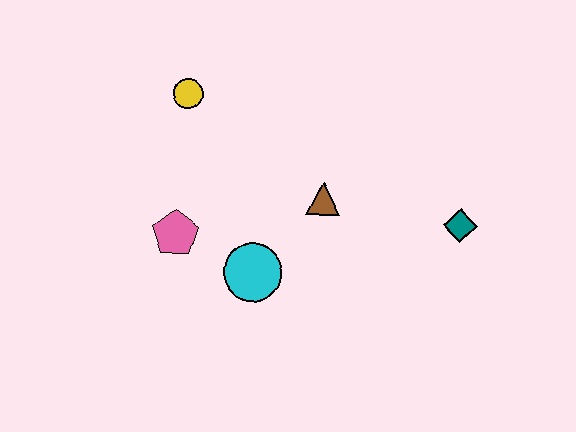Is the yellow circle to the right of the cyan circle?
No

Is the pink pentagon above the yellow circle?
No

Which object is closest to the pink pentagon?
The cyan circle is closest to the pink pentagon.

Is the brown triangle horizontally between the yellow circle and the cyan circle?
No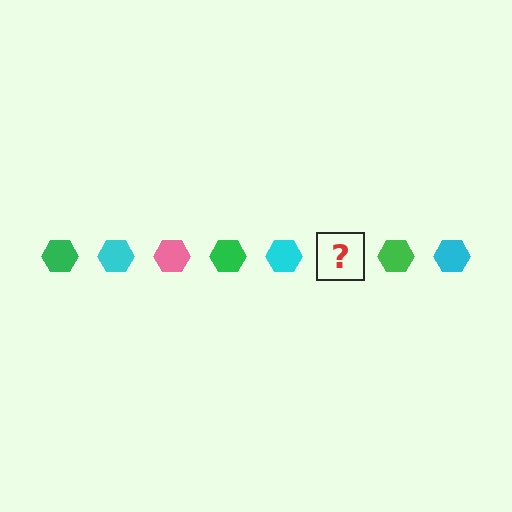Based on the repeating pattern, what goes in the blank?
The blank should be a pink hexagon.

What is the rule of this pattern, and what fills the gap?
The rule is that the pattern cycles through green, cyan, pink hexagons. The gap should be filled with a pink hexagon.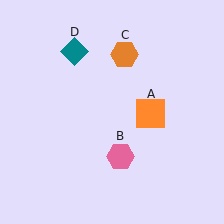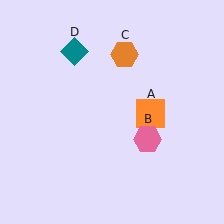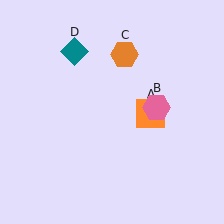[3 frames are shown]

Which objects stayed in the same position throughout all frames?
Orange square (object A) and orange hexagon (object C) and teal diamond (object D) remained stationary.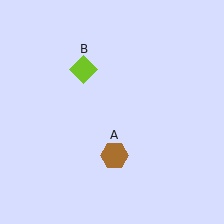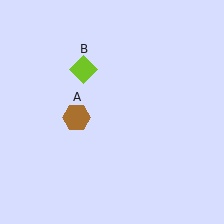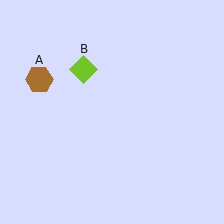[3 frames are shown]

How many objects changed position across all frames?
1 object changed position: brown hexagon (object A).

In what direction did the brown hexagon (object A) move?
The brown hexagon (object A) moved up and to the left.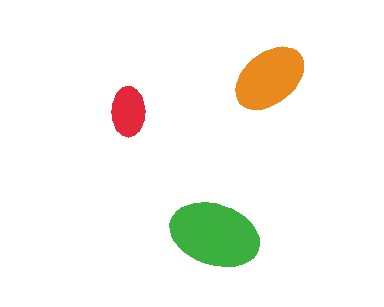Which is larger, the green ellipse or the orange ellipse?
The green one.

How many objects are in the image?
There are 3 objects in the image.